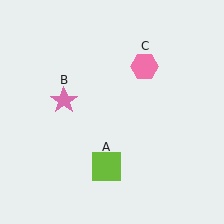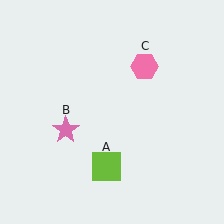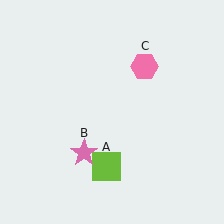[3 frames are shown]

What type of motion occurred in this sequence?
The pink star (object B) rotated counterclockwise around the center of the scene.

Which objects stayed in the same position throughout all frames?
Lime square (object A) and pink hexagon (object C) remained stationary.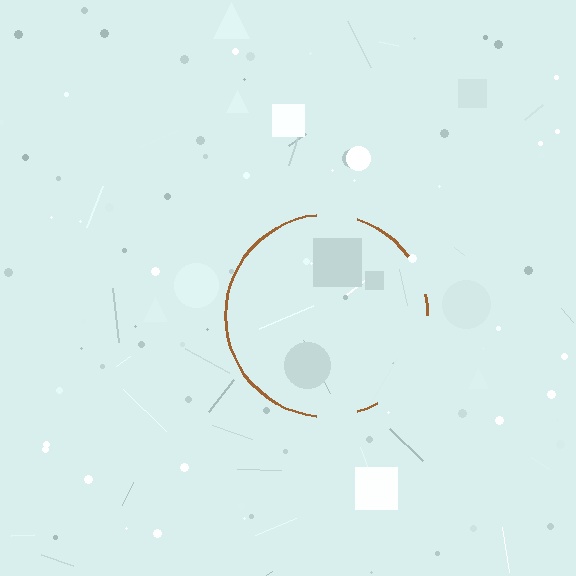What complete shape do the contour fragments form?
The contour fragments form a circle.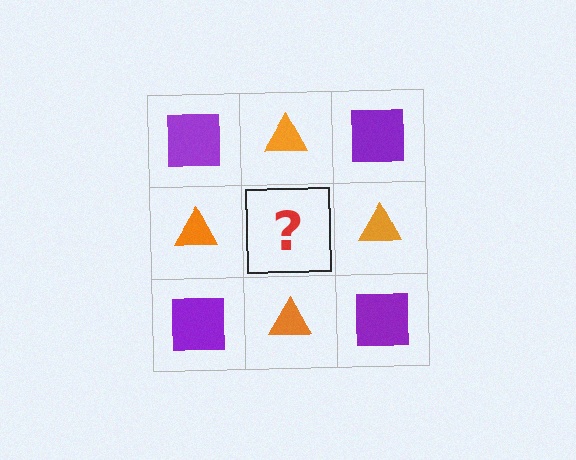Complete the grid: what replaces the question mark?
The question mark should be replaced with a purple square.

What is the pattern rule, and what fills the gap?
The rule is that it alternates purple square and orange triangle in a checkerboard pattern. The gap should be filled with a purple square.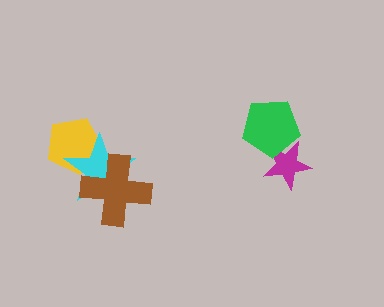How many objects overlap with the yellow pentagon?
1 object overlaps with the yellow pentagon.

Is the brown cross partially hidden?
No, no other shape covers it.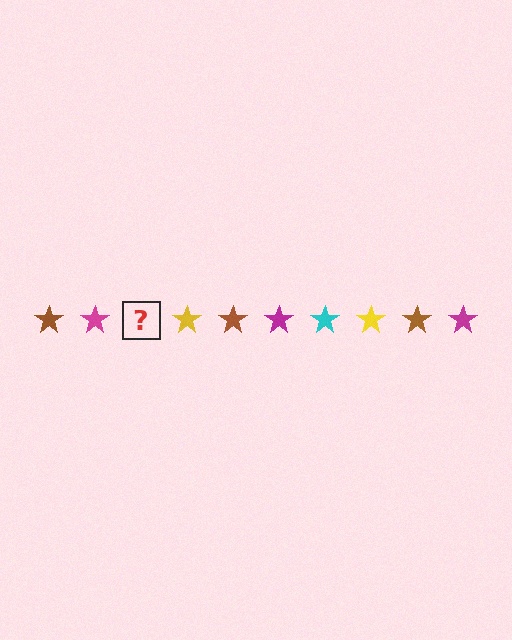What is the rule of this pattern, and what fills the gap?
The rule is that the pattern cycles through brown, magenta, cyan, yellow stars. The gap should be filled with a cyan star.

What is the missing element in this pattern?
The missing element is a cyan star.